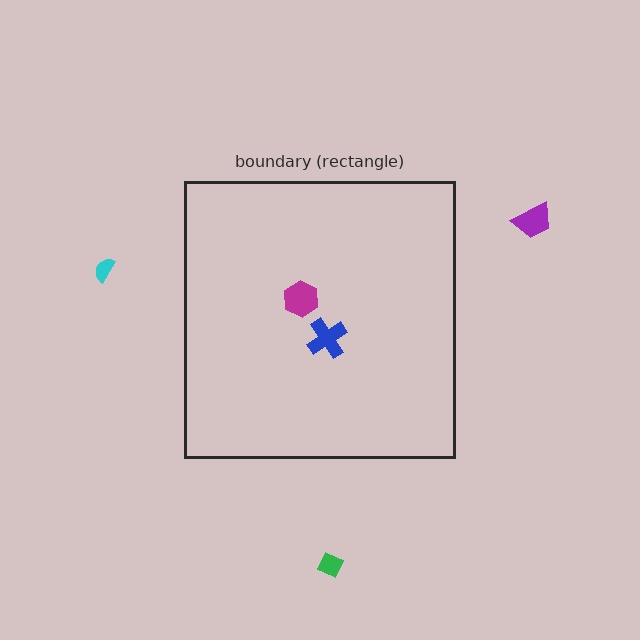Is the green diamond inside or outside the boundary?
Outside.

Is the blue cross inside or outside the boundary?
Inside.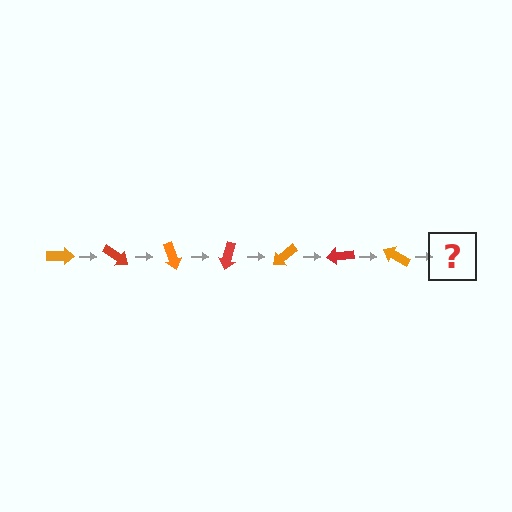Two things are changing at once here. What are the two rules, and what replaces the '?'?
The two rules are that it rotates 35 degrees each step and the color cycles through orange and red. The '?' should be a red arrow, rotated 245 degrees from the start.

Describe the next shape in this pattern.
It should be a red arrow, rotated 245 degrees from the start.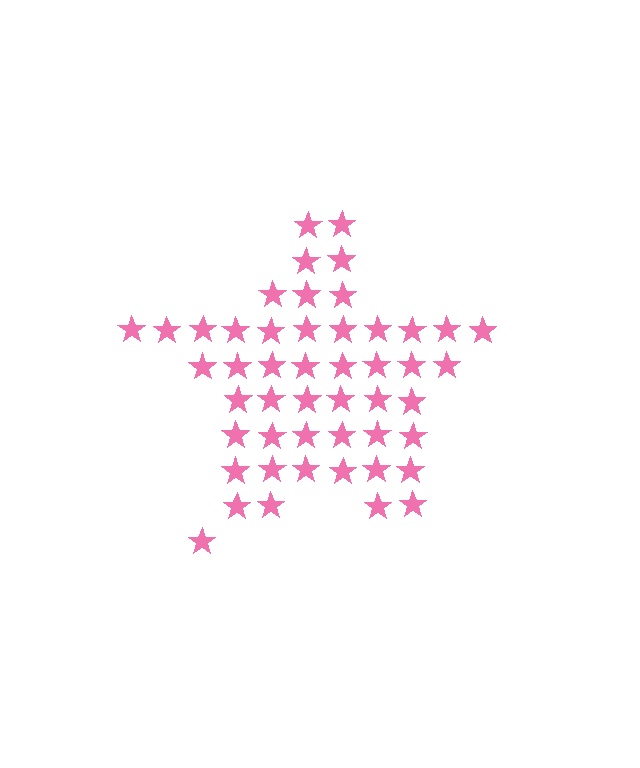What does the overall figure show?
The overall figure shows a star.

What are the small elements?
The small elements are stars.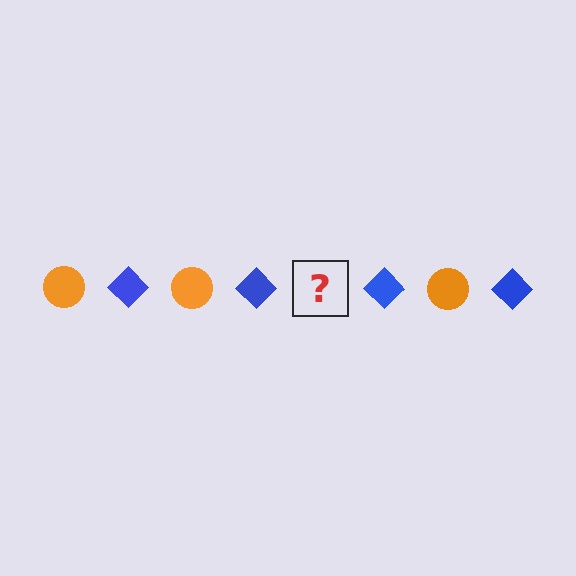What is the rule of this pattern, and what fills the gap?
The rule is that the pattern alternates between orange circle and blue diamond. The gap should be filled with an orange circle.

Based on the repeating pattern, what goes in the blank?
The blank should be an orange circle.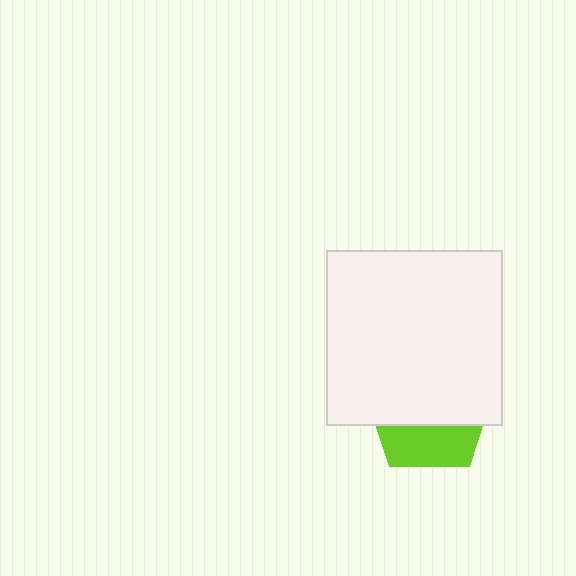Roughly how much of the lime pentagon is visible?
A small part of it is visible (roughly 36%).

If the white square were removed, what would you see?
You would see the complete lime pentagon.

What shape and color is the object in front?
The object in front is a white square.